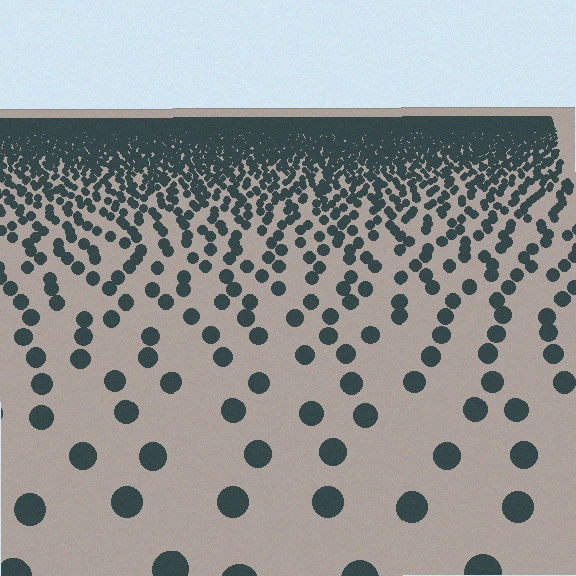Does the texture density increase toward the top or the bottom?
Density increases toward the top.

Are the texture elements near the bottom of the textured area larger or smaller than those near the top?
Larger. Near the bottom, elements are closer to the viewer and appear at a bigger on-screen size.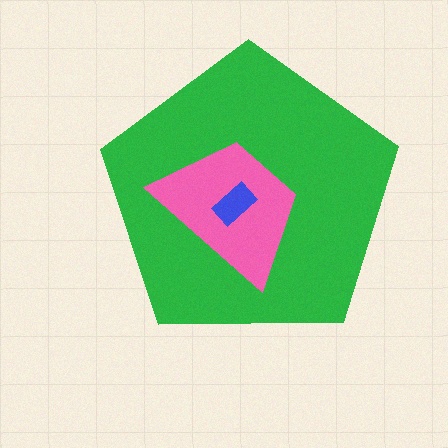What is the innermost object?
The blue rectangle.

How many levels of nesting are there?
3.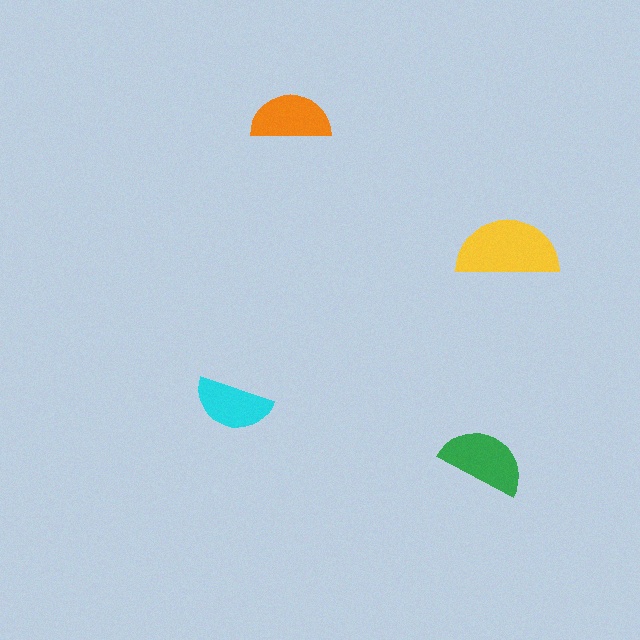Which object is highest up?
The orange semicircle is topmost.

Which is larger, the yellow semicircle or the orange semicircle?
The yellow one.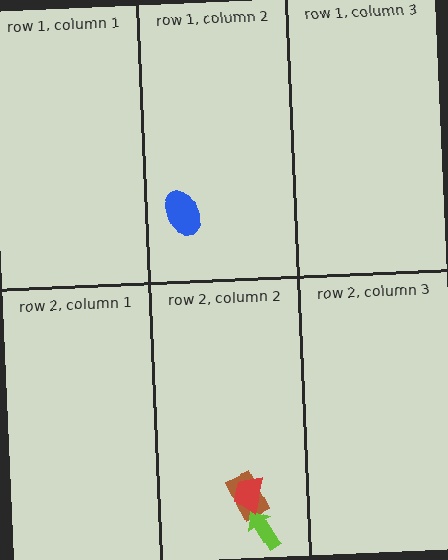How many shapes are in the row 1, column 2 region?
1.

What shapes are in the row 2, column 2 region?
The brown rectangle, the lime arrow, the red trapezoid.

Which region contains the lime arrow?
The row 2, column 2 region.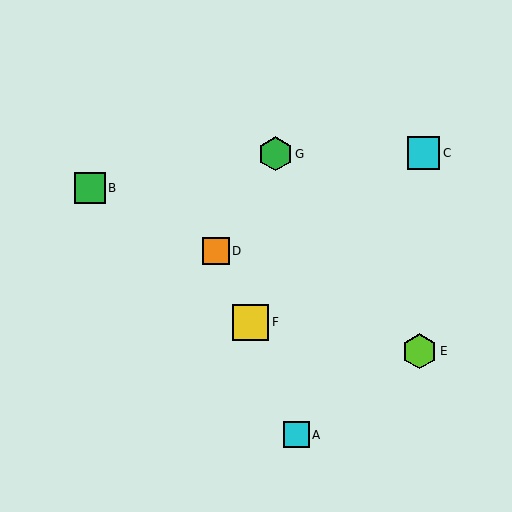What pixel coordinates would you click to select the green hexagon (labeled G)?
Click at (276, 154) to select the green hexagon G.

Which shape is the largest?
The yellow square (labeled F) is the largest.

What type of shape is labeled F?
Shape F is a yellow square.